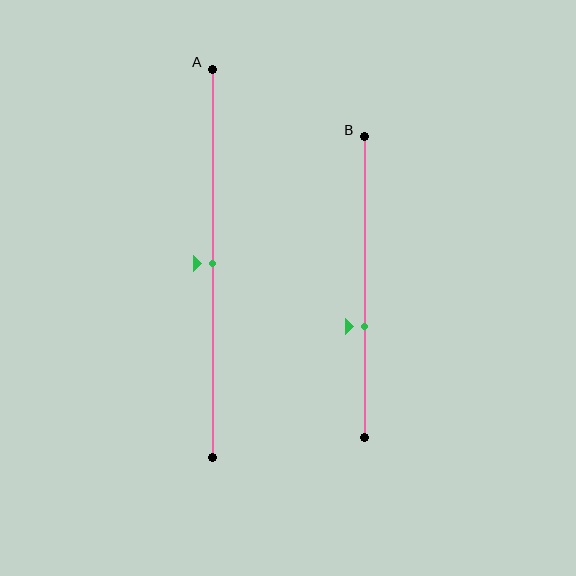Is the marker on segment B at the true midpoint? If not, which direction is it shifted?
No, the marker on segment B is shifted downward by about 13% of the segment length.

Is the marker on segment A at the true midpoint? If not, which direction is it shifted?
Yes, the marker on segment A is at the true midpoint.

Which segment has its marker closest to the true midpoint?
Segment A has its marker closest to the true midpoint.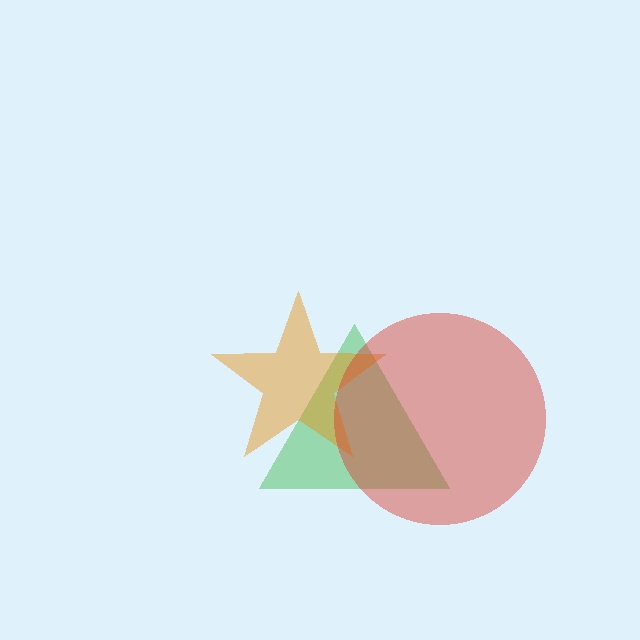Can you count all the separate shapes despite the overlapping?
Yes, there are 3 separate shapes.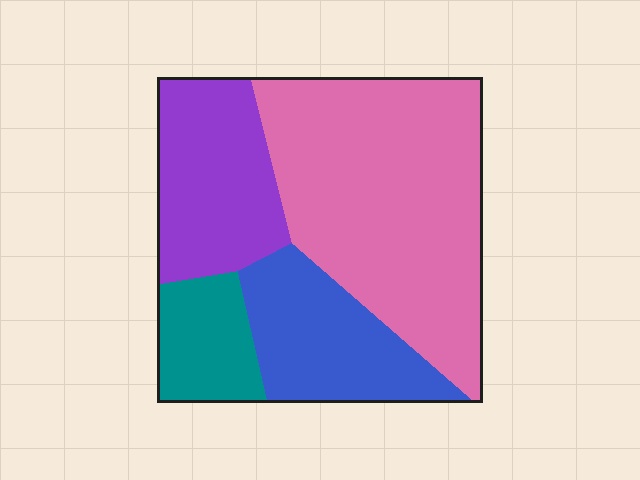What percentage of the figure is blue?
Blue covers 19% of the figure.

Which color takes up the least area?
Teal, at roughly 10%.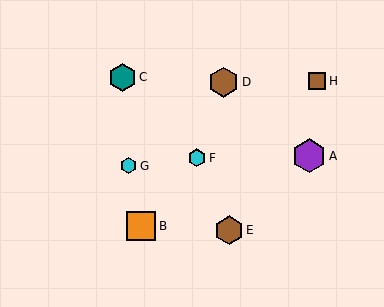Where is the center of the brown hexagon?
The center of the brown hexagon is at (229, 230).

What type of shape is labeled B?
Shape B is an orange square.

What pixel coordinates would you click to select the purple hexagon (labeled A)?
Click at (309, 156) to select the purple hexagon A.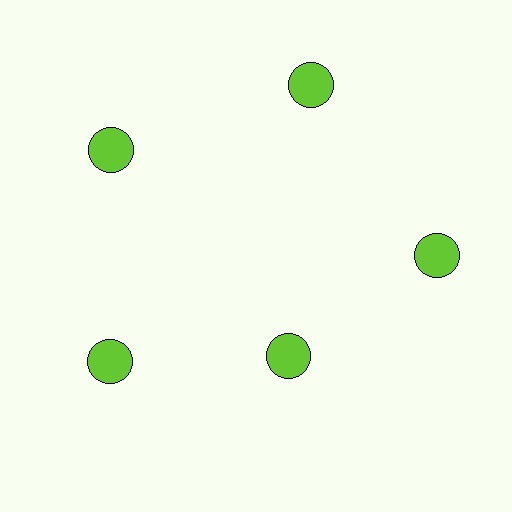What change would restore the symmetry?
The symmetry would be restored by moving it outward, back onto the ring so that all 5 circles sit at equal angles and equal distance from the center.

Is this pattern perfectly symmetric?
No. The 5 lime circles are arranged in a ring, but one element near the 5 o'clock position is pulled inward toward the center, breaking the 5-fold rotational symmetry.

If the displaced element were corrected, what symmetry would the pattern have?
It would have 5-fold rotational symmetry — the pattern would map onto itself every 72 degrees.